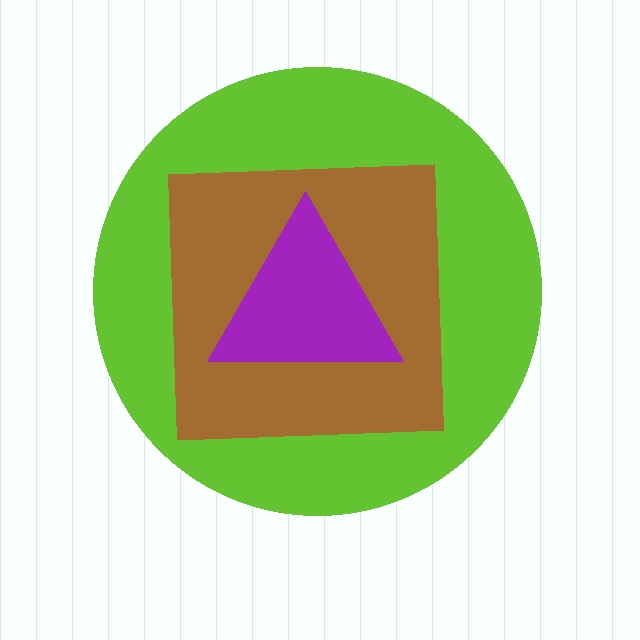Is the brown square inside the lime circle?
Yes.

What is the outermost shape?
The lime circle.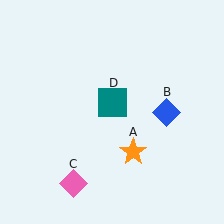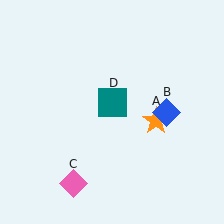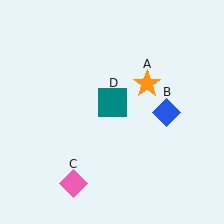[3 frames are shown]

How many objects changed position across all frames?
1 object changed position: orange star (object A).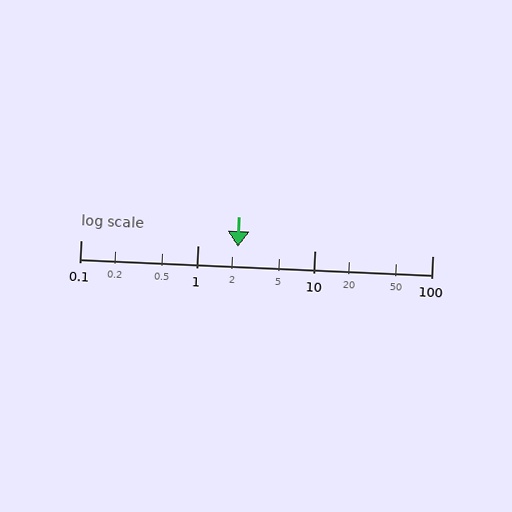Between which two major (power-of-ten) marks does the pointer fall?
The pointer is between 1 and 10.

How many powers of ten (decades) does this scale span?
The scale spans 3 decades, from 0.1 to 100.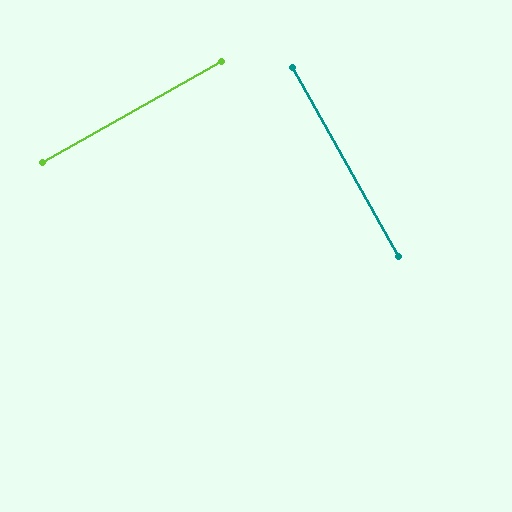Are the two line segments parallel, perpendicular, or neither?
Perpendicular — they meet at approximately 90°.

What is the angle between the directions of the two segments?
Approximately 90 degrees.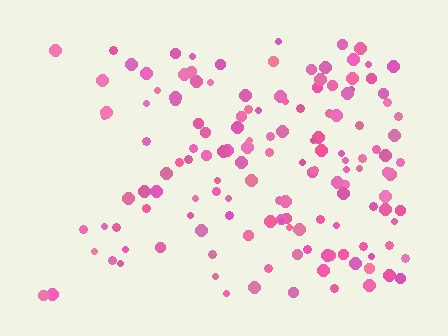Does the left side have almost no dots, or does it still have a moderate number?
Still a moderate number, just noticeably fewer than the right.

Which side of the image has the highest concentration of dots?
The right.